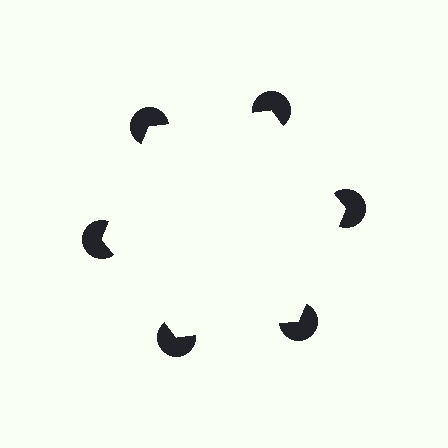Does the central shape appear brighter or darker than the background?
It typically appears slightly brighter than the background, even though no actual brightness change is drawn.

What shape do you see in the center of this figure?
An illusory hexagon — its edges are inferred from the aligned wedge cuts in the pac-man discs, not physically drawn.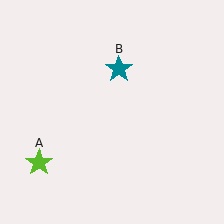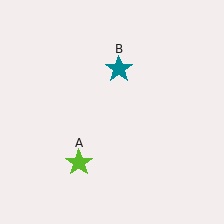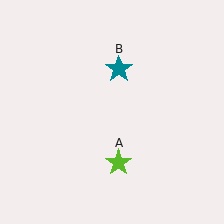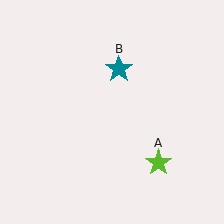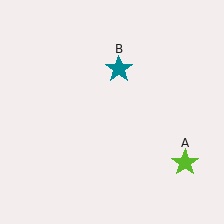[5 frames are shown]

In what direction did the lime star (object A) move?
The lime star (object A) moved right.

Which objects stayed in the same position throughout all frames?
Teal star (object B) remained stationary.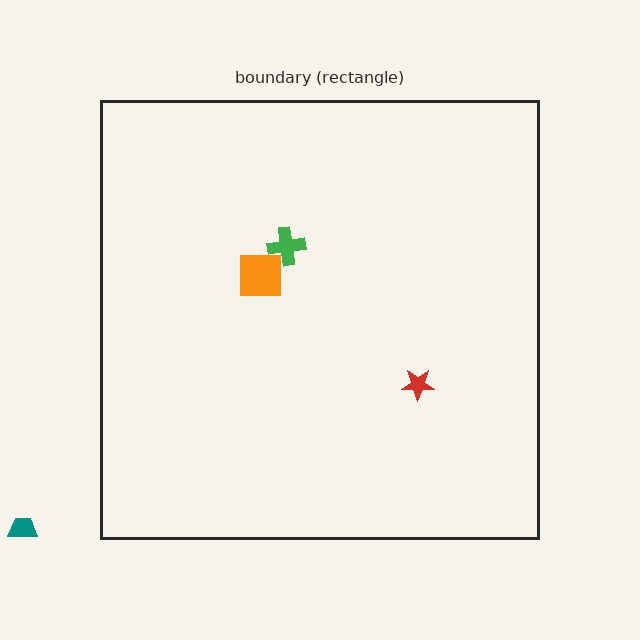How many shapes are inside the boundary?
3 inside, 1 outside.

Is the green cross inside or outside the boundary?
Inside.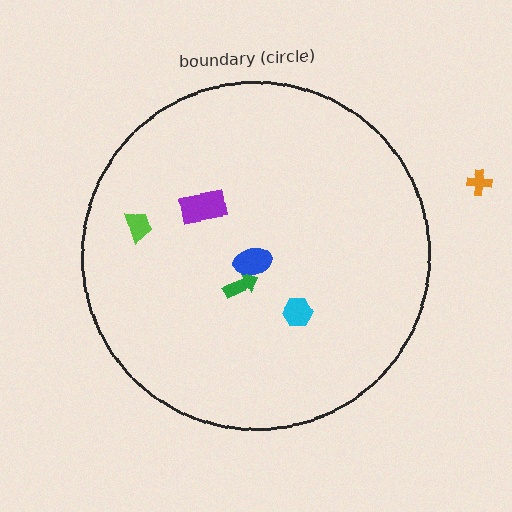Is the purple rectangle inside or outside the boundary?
Inside.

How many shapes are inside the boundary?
5 inside, 1 outside.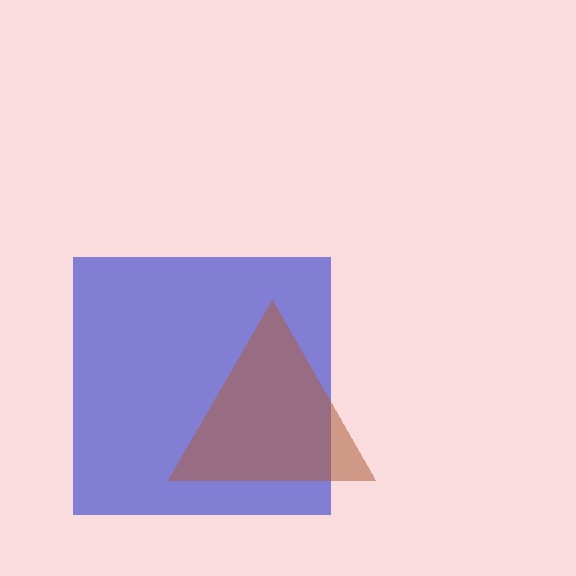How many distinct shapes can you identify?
There are 2 distinct shapes: a blue square, a brown triangle.